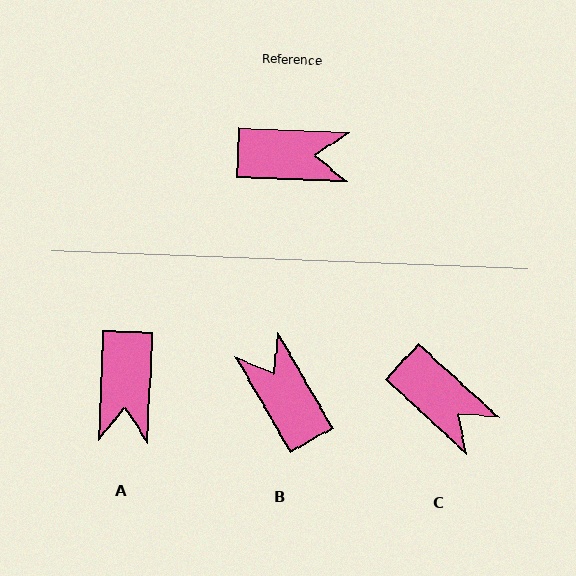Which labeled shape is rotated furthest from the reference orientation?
B, about 122 degrees away.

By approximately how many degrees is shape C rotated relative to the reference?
Approximately 40 degrees clockwise.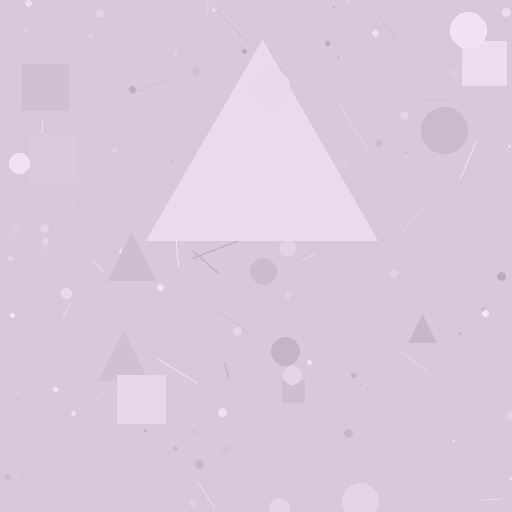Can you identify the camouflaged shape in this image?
The camouflaged shape is a triangle.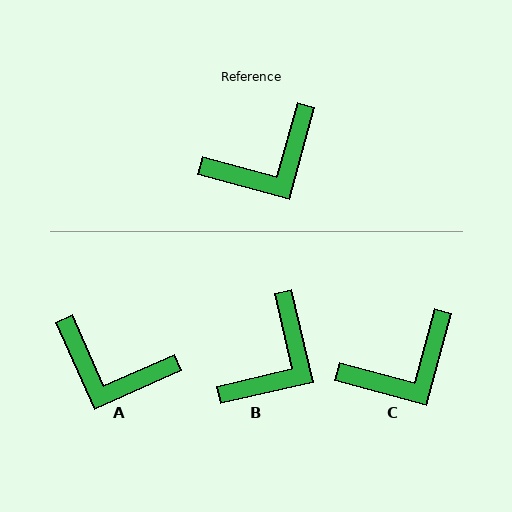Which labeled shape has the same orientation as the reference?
C.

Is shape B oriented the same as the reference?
No, it is off by about 28 degrees.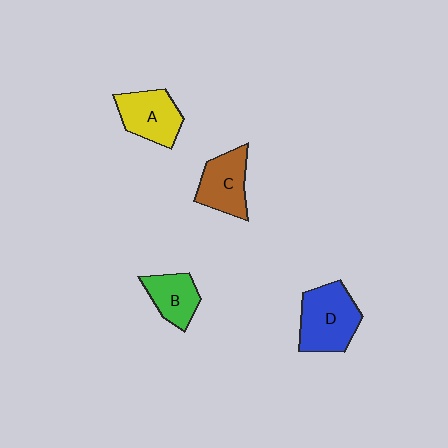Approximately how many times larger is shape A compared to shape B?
Approximately 1.2 times.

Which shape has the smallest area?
Shape B (green).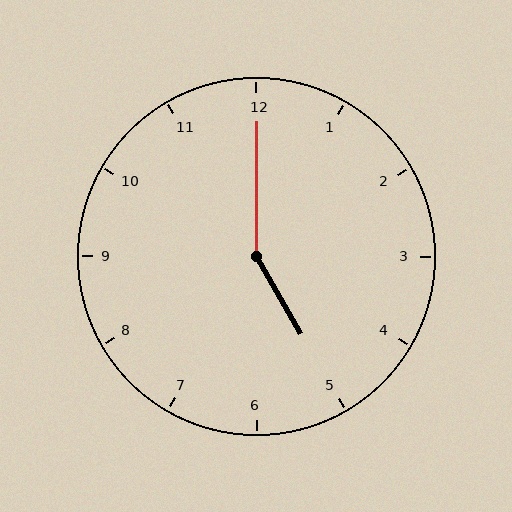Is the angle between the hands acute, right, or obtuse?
It is obtuse.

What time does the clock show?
5:00.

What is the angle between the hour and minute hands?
Approximately 150 degrees.